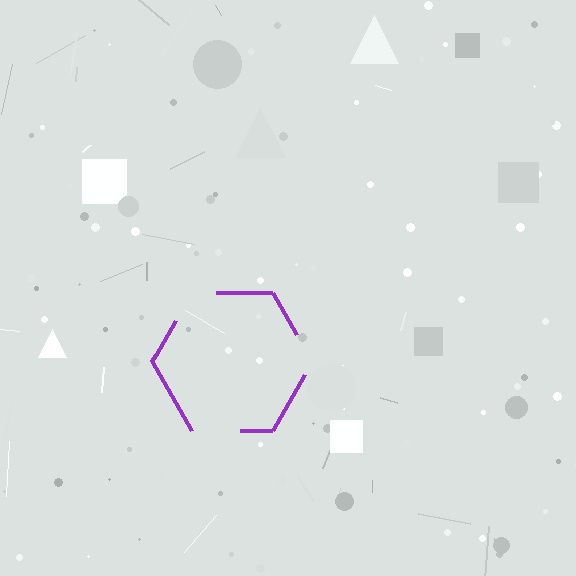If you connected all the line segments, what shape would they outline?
They would outline a hexagon.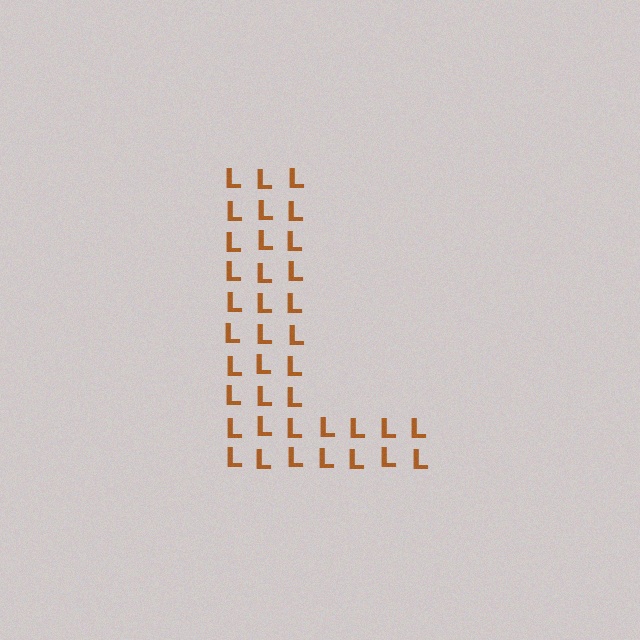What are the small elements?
The small elements are letter L's.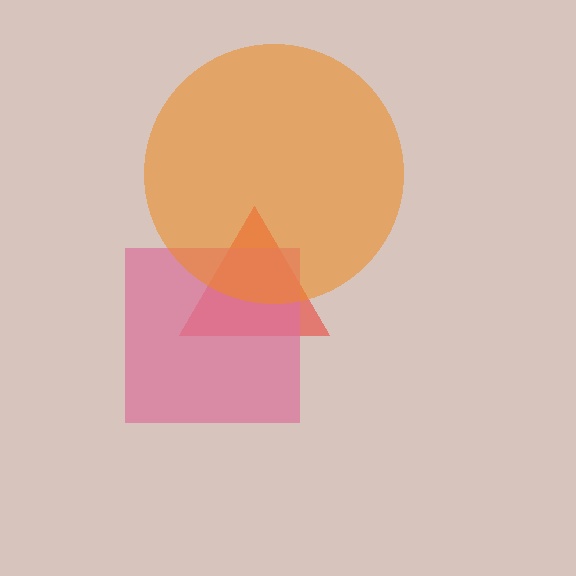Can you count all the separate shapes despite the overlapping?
Yes, there are 3 separate shapes.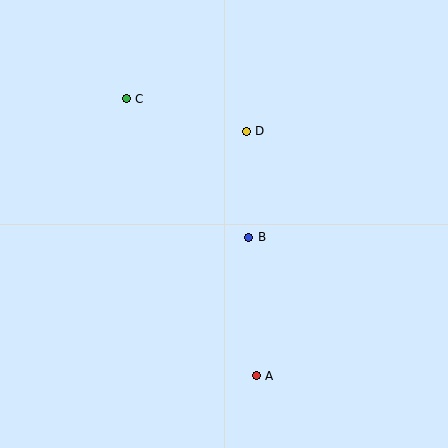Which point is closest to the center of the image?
Point B at (249, 237) is closest to the center.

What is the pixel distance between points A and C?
The distance between A and C is 306 pixels.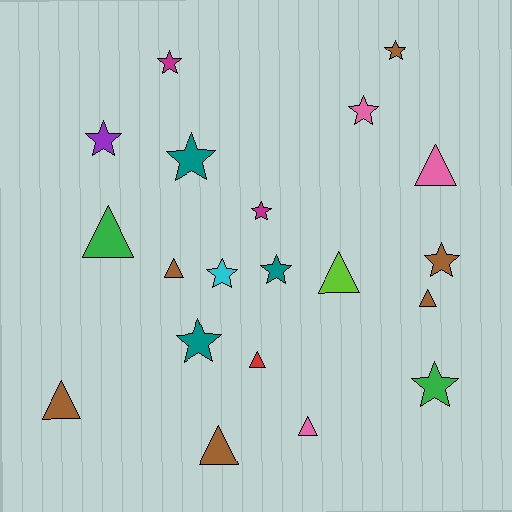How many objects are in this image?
There are 20 objects.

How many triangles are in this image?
There are 9 triangles.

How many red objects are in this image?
There is 1 red object.